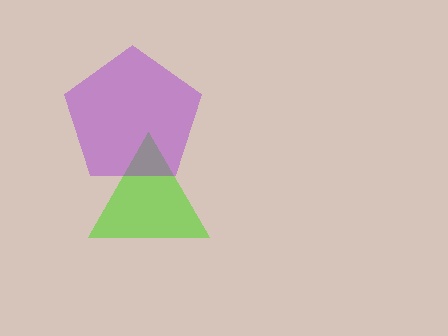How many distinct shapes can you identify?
There are 2 distinct shapes: a lime triangle, a purple pentagon.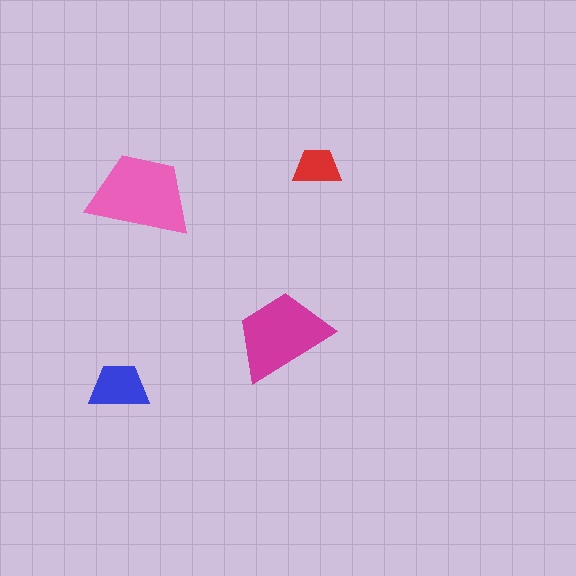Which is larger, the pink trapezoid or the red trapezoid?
The pink one.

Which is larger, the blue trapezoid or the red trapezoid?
The blue one.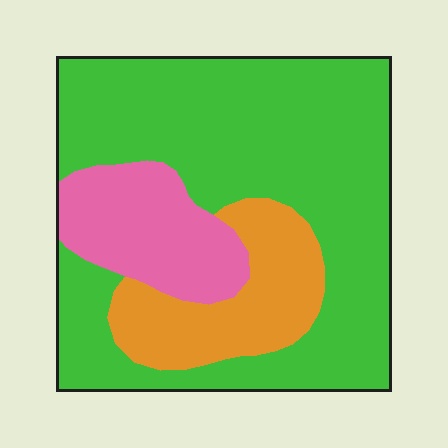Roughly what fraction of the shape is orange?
Orange covers around 20% of the shape.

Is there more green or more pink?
Green.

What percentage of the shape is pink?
Pink takes up about one sixth (1/6) of the shape.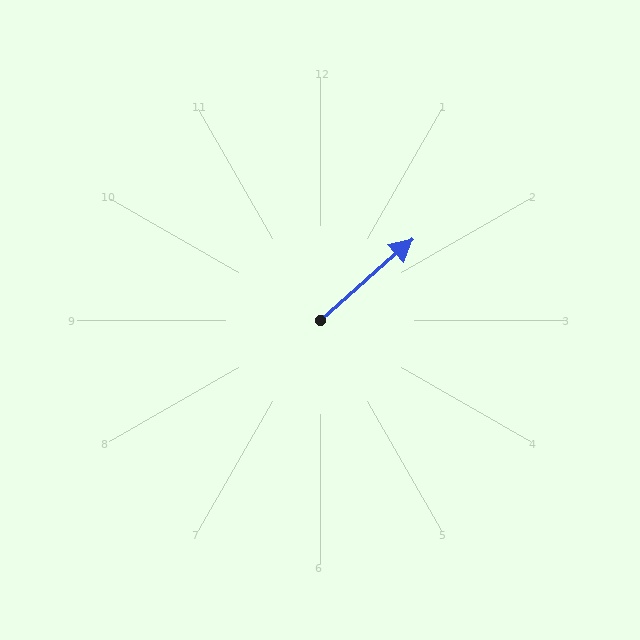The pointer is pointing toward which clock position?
Roughly 2 o'clock.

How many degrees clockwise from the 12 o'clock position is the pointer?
Approximately 48 degrees.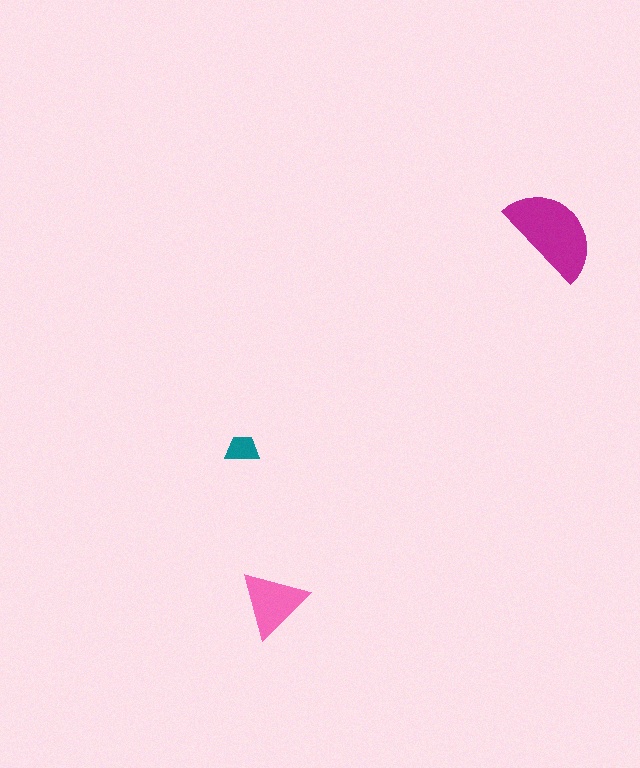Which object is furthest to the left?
The teal trapezoid is leftmost.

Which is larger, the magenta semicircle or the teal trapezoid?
The magenta semicircle.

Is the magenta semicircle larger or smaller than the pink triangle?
Larger.